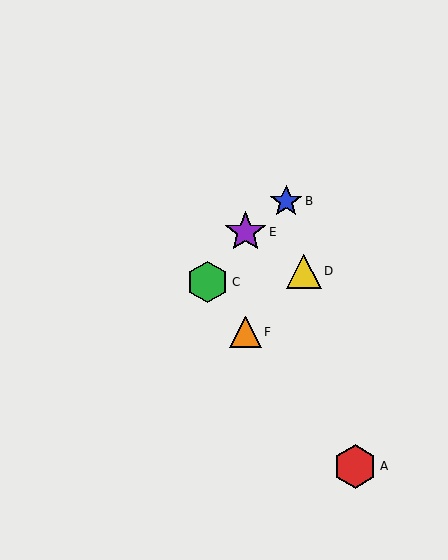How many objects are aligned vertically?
2 objects (E, F) are aligned vertically.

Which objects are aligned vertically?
Objects E, F are aligned vertically.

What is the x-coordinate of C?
Object C is at x≈208.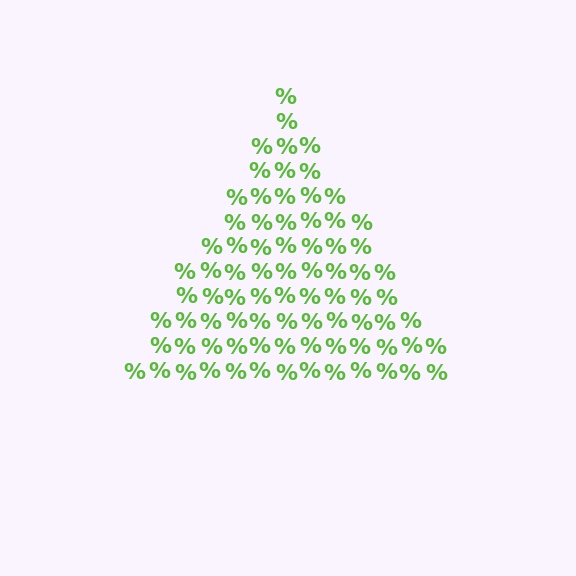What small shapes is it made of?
It is made of small percent signs.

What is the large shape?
The large shape is a triangle.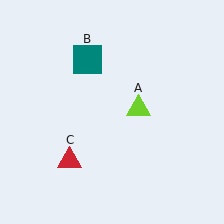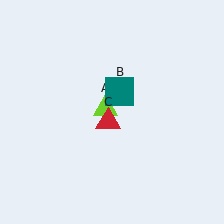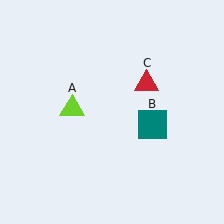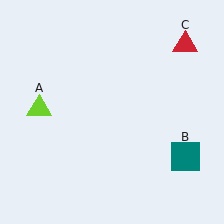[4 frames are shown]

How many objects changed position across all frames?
3 objects changed position: lime triangle (object A), teal square (object B), red triangle (object C).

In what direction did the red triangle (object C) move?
The red triangle (object C) moved up and to the right.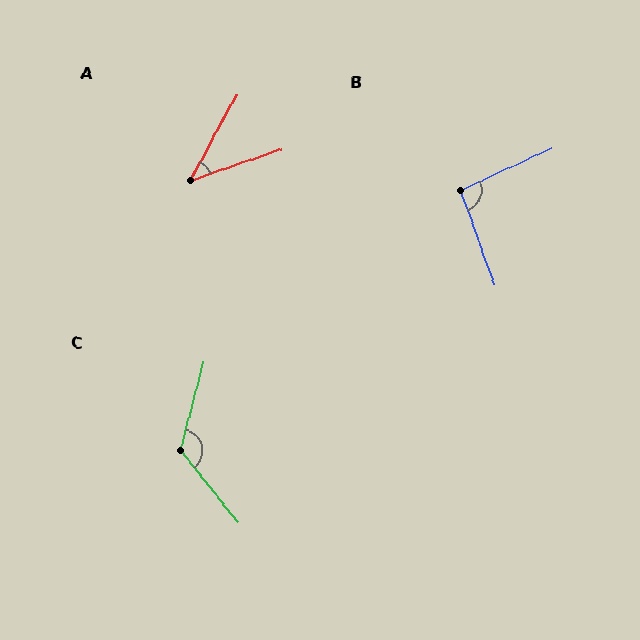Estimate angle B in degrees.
Approximately 94 degrees.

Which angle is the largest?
C, at approximately 126 degrees.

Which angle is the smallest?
A, at approximately 43 degrees.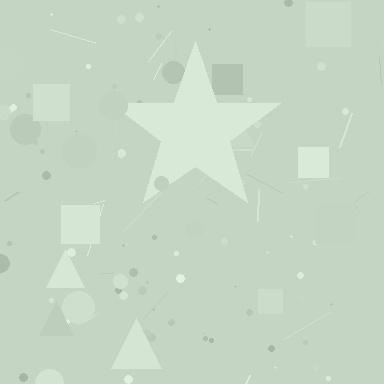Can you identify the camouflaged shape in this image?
The camouflaged shape is a star.